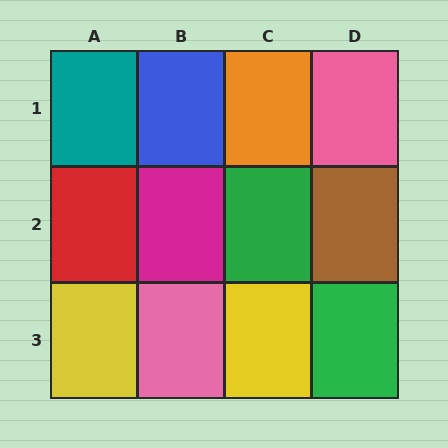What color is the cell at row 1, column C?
Orange.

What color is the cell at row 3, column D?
Green.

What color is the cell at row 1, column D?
Pink.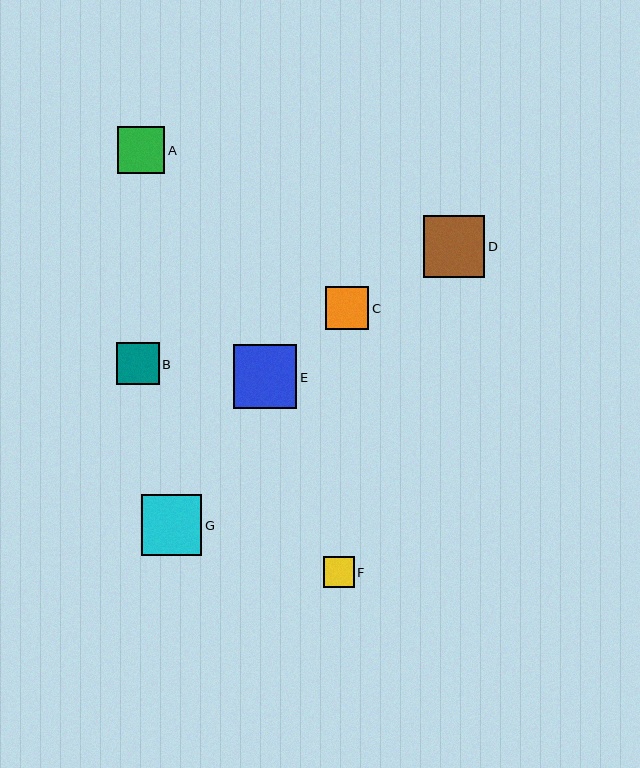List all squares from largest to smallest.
From largest to smallest: E, D, G, A, C, B, F.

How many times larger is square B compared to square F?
Square B is approximately 1.4 times the size of square F.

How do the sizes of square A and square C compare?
Square A and square C are approximately the same size.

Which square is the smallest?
Square F is the smallest with a size of approximately 31 pixels.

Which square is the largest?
Square E is the largest with a size of approximately 63 pixels.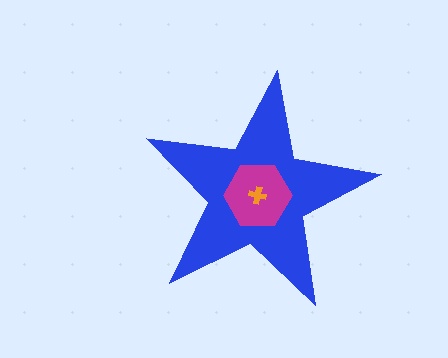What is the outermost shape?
The blue star.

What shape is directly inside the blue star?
The magenta hexagon.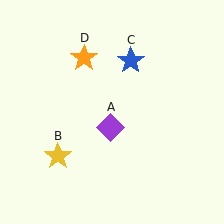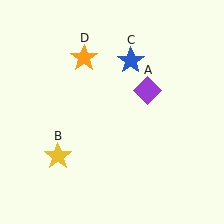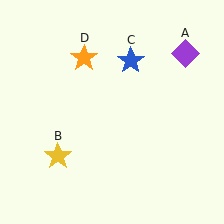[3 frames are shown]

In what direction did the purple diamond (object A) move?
The purple diamond (object A) moved up and to the right.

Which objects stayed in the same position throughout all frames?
Yellow star (object B) and blue star (object C) and orange star (object D) remained stationary.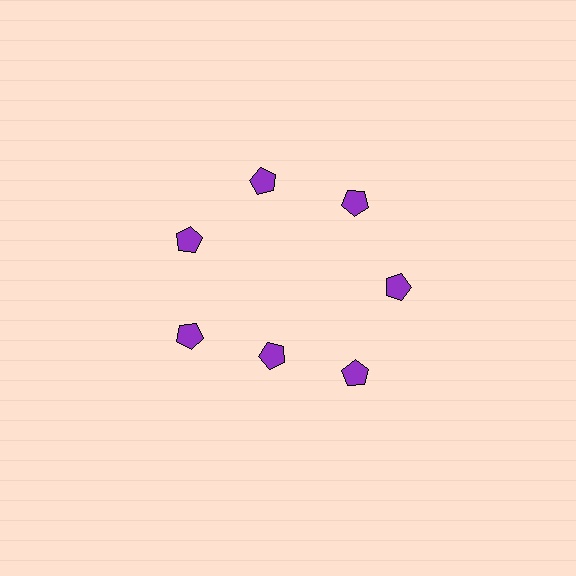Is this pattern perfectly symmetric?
No. The 7 purple pentagons are arranged in a ring, but one element near the 6 o'clock position is pulled inward toward the center, breaking the 7-fold rotational symmetry.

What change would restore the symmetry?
The symmetry would be restored by moving it outward, back onto the ring so that all 7 pentagons sit at equal angles and equal distance from the center.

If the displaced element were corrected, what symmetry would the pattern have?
It would have 7-fold rotational symmetry — the pattern would map onto itself every 51 degrees.